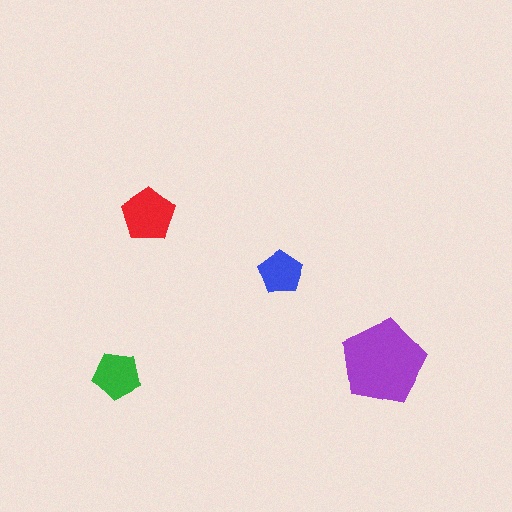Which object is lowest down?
The green pentagon is bottommost.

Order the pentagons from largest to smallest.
the purple one, the red one, the green one, the blue one.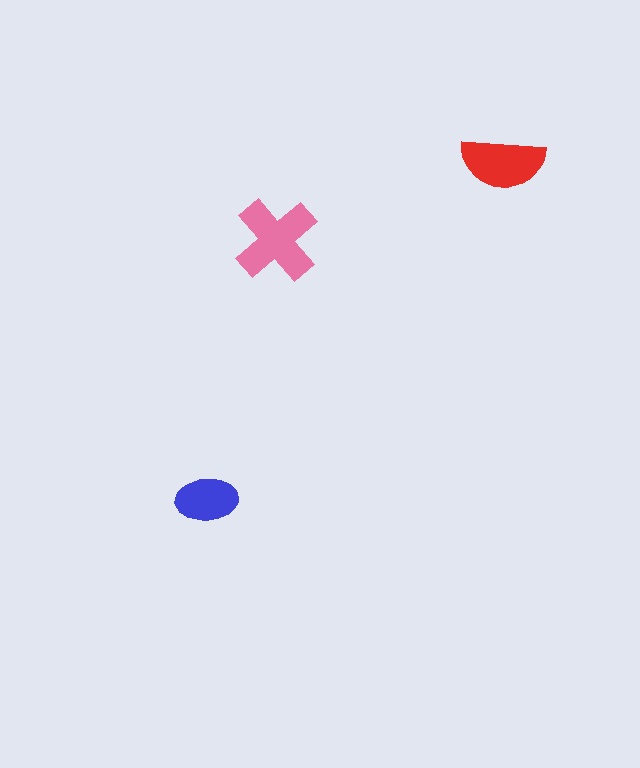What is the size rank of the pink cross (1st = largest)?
1st.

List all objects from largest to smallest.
The pink cross, the red semicircle, the blue ellipse.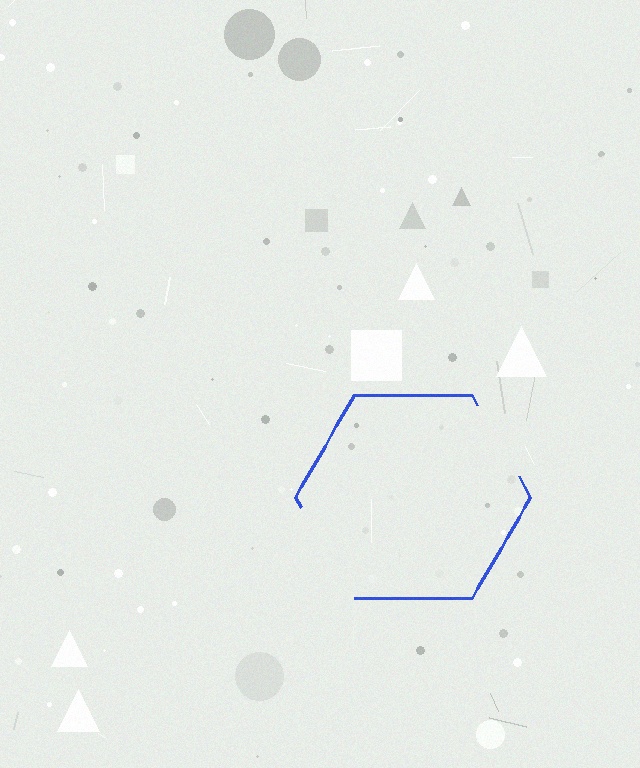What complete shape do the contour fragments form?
The contour fragments form a hexagon.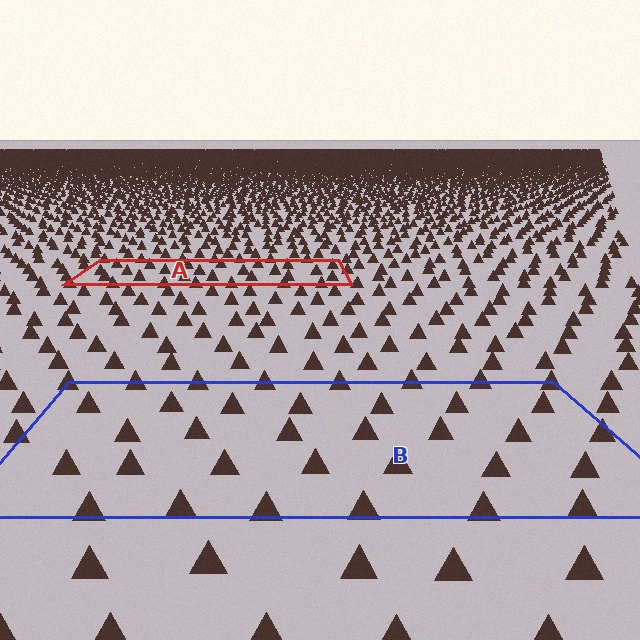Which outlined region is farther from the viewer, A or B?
Region A is farther from the viewer — the texture elements inside it appear smaller and more densely packed.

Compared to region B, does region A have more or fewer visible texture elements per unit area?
Region A has more texture elements per unit area — they are packed more densely because it is farther away.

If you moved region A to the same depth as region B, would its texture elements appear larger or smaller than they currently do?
They would appear larger. At a closer depth, the same texture elements are projected at a bigger on-screen size.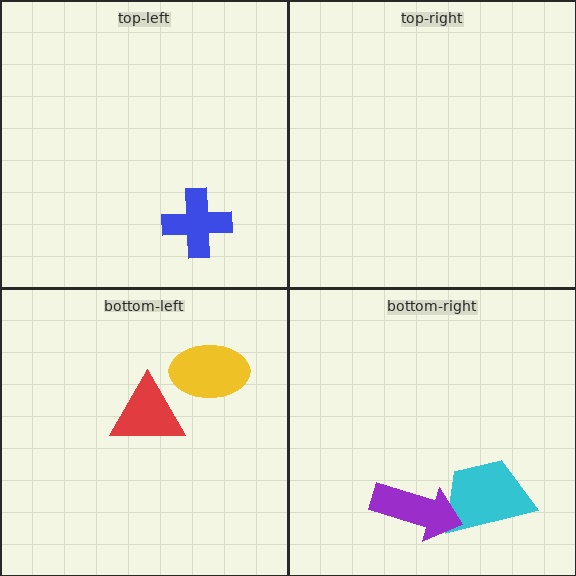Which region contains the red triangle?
The bottom-left region.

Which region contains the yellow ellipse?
The bottom-left region.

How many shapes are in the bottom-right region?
2.